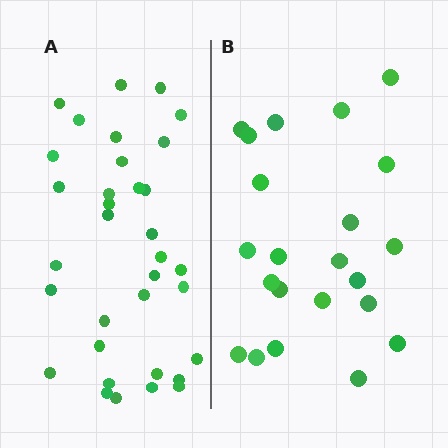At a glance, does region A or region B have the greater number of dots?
Region A (the left region) has more dots.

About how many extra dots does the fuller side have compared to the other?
Region A has roughly 12 or so more dots than region B.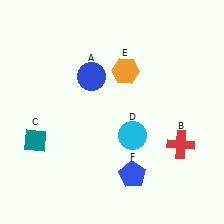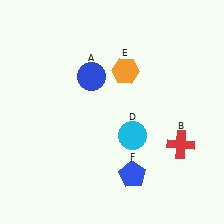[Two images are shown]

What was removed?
The teal diamond (C) was removed in Image 2.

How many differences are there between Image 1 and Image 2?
There is 1 difference between the two images.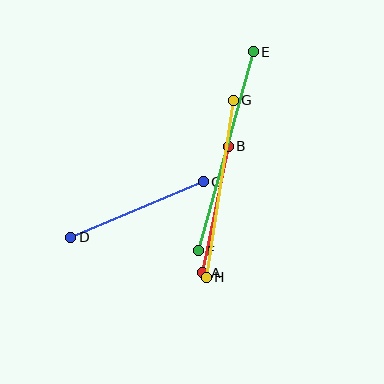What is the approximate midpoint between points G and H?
The midpoint is at approximately (220, 189) pixels.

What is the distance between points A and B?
The distance is approximately 129 pixels.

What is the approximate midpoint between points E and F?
The midpoint is at approximately (226, 151) pixels.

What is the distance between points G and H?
The distance is approximately 179 pixels.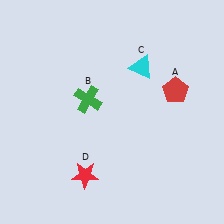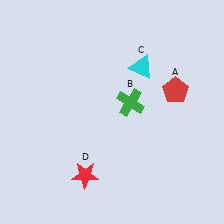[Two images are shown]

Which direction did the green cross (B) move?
The green cross (B) moved right.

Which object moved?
The green cross (B) moved right.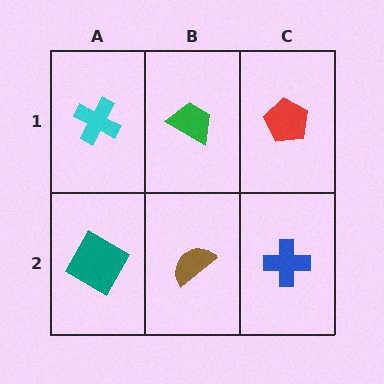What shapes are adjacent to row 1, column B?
A brown semicircle (row 2, column B), a cyan cross (row 1, column A), a red pentagon (row 1, column C).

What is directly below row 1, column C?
A blue cross.